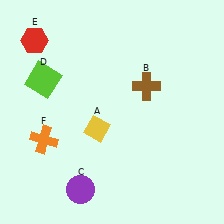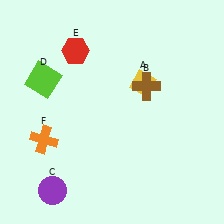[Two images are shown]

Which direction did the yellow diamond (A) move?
The yellow diamond (A) moved right.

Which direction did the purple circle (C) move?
The purple circle (C) moved left.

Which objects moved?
The objects that moved are: the yellow diamond (A), the purple circle (C), the red hexagon (E).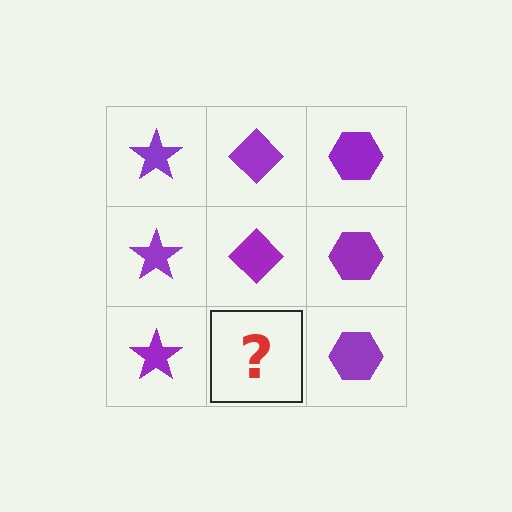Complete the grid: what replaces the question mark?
The question mark should be replaced with a purple diamond.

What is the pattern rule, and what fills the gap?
The rule is that each column has a consistent shape. The gap should be filled with a purple diamond.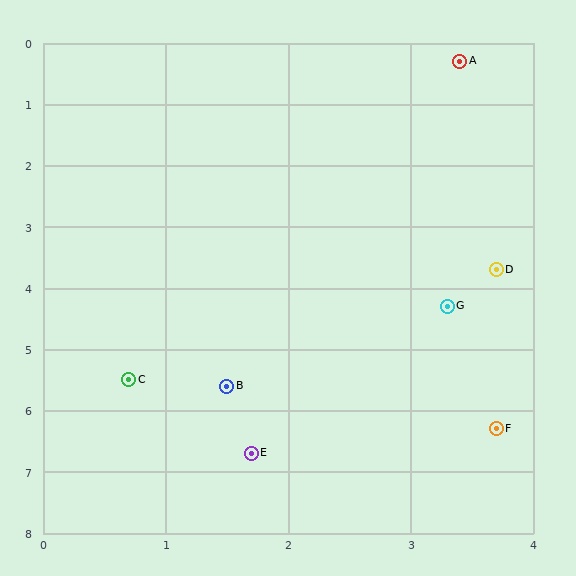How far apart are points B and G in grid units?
Points B and G are about 2.2 grid units apart.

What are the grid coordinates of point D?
Point D is at approximately (3.7, 3.7).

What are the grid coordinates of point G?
Point G is at approximately (3.3, 4.3).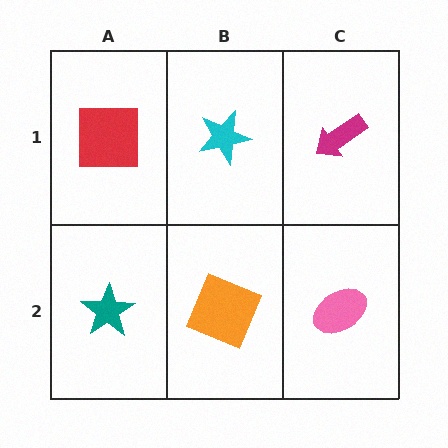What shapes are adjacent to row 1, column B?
An orange square (row 2, column B), a red square (row 1, column A), a magenta arrow (row 1, column C).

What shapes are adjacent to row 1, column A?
A teal star (row 2, column A), a cyan star (row 1, column B).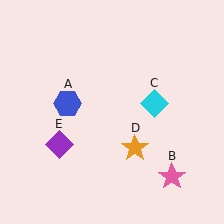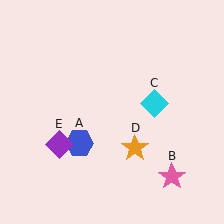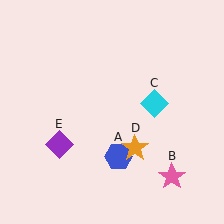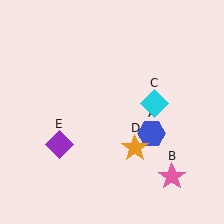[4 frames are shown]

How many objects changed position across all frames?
1 object changed position: blue hexagon (object A).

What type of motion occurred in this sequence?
The blue hexagon (object A) rotated counterclockwise around the center of the scene.